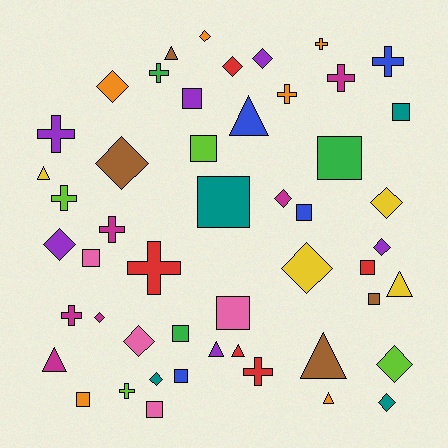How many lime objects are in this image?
There are 4 lime objects.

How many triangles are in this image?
There are 9 triangles.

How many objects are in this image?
There are 50 objects.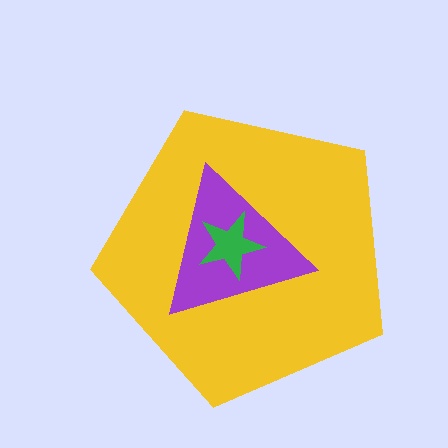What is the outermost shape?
The yellow pentagon.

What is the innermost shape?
The green star.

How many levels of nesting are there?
3.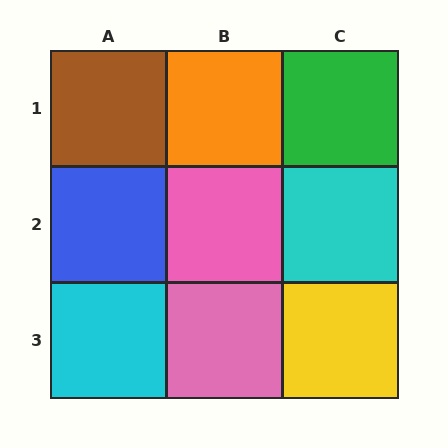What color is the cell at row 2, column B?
Pink.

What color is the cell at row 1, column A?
Brown.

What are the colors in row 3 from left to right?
Cyan, pink, yellow.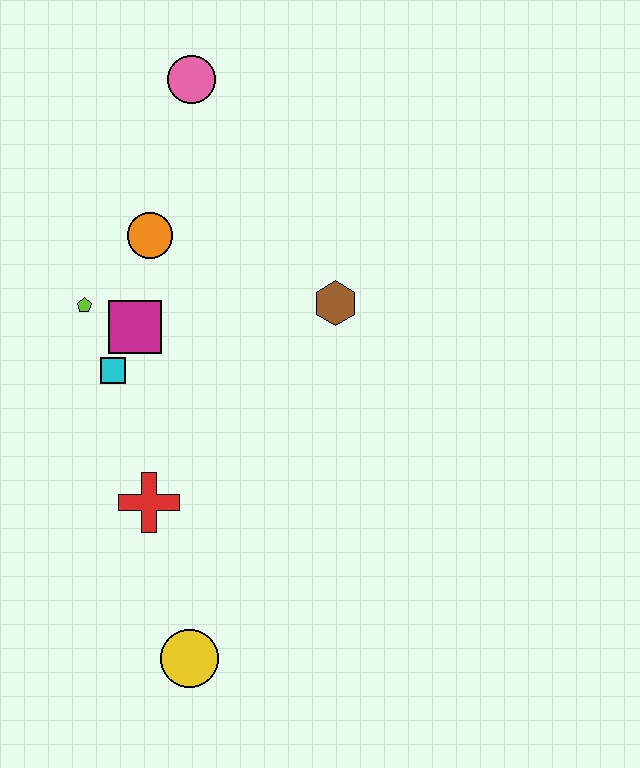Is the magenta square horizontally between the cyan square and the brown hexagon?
Yes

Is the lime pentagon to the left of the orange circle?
Yes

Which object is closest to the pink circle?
The orange circle is closest to the pink circle.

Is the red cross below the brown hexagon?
Yes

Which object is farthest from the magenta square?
The yellow circle is farthest from the magenta square.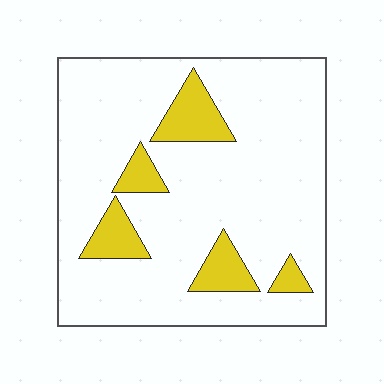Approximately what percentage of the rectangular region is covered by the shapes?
Approximately 15%.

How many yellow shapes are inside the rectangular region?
5.